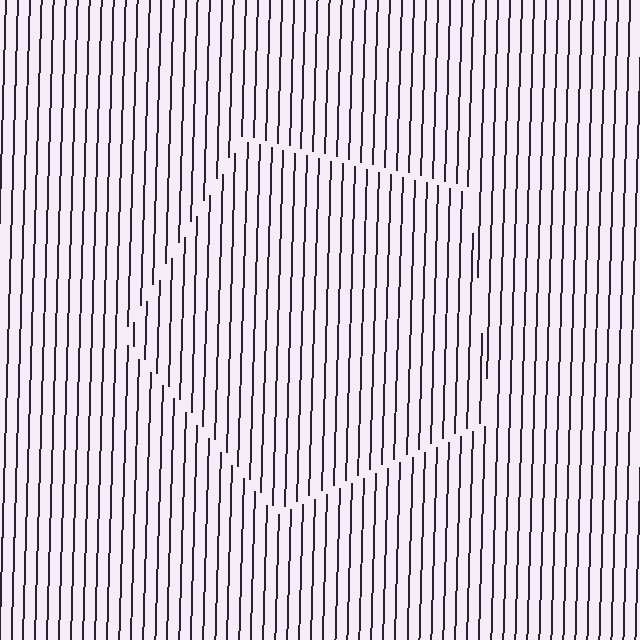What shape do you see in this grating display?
An illusory pentagon. The interior of the shape contains the same grating, shifted by half a period — the contour is defined by the phase discontinuity where line-ends from the inner and outer gratings abut.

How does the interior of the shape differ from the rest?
The interior of the shape contains the same grating, shifted by half a period — the contour is defined by the phase discontinuity where line-ends from the inner and outer gratings abut.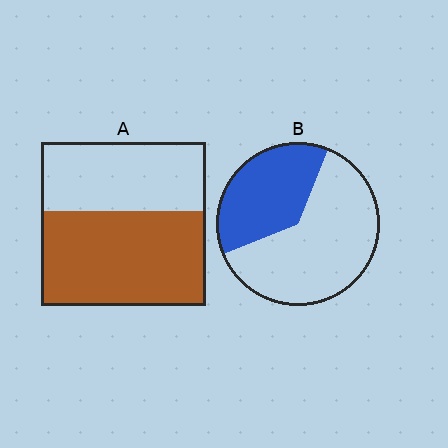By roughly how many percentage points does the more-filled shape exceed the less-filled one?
By roughly 20 percentage points (A over B).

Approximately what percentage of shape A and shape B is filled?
A is approximately 60% and B is approximately 35%.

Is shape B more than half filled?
No.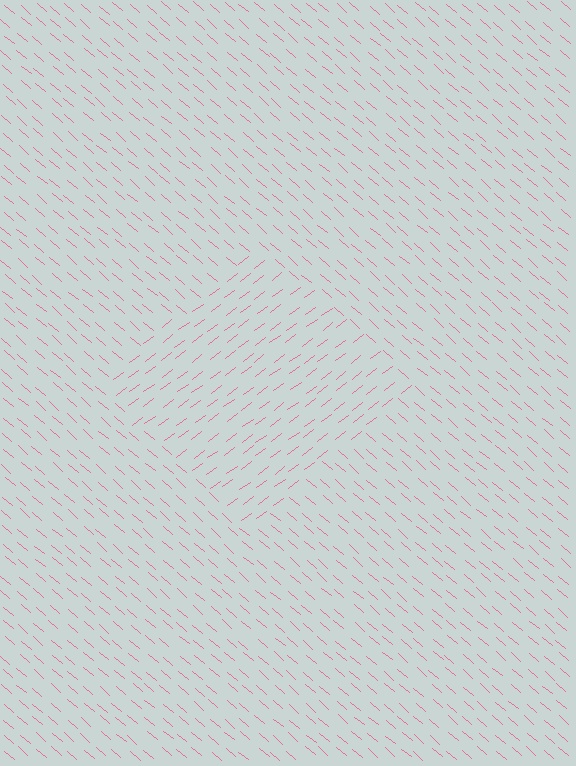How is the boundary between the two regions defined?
The boundary is defined purely by a change in line orientation (approximately 77 degrees difference). All lines are the same color and thickness.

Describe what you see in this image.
The image is filled with small pink line segments. A diamond region in the image has lines oriented differently from the surrounding lines, creating a visible texture boundary.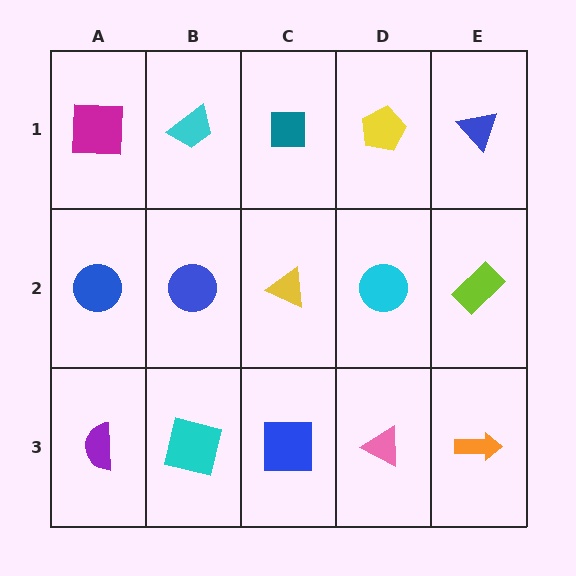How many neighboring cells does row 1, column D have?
3.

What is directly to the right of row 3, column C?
A pink triangle.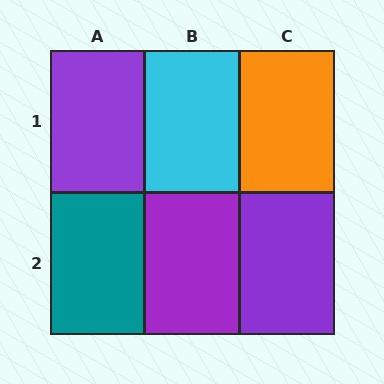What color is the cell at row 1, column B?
Cyan.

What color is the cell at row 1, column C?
Orange.